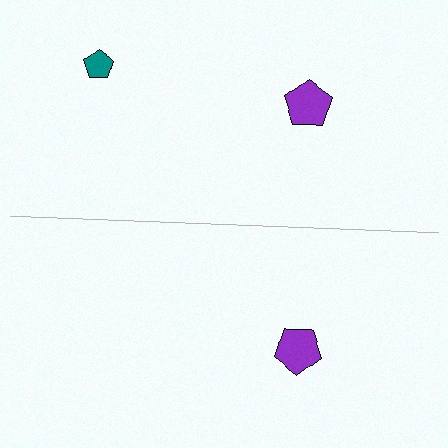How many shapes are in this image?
There are 3 shapes in this image.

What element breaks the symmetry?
A teal pentagon is missing from the bottom side.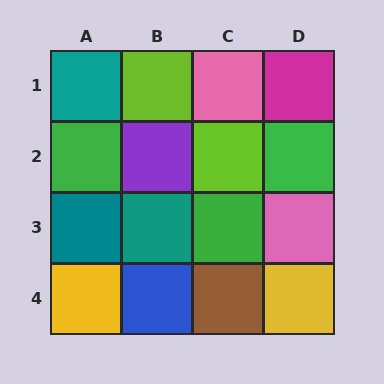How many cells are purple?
1 cell is purple.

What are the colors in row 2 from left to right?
Green, purple, lime, green.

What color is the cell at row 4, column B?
Blue.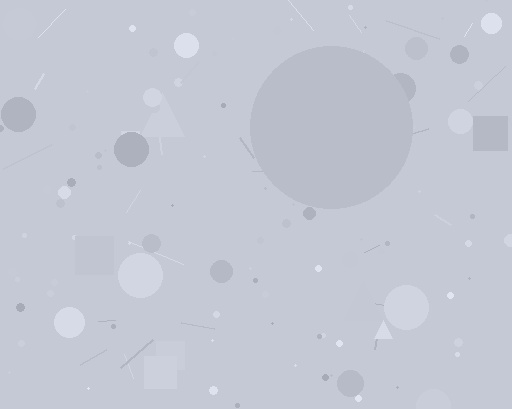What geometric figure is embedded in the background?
A circle is embedded in the background.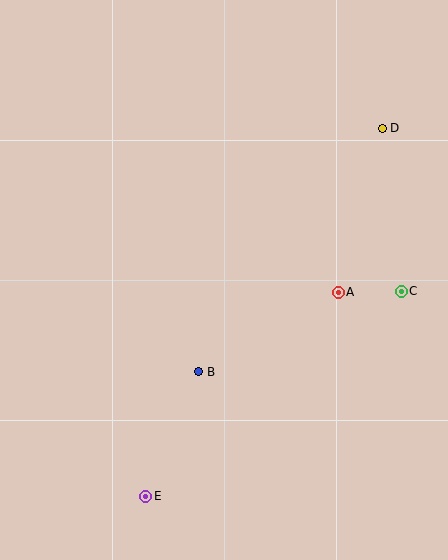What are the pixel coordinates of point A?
Point A is at (338, 292).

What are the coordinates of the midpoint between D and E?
The midpoint between D and E is at (264, 312).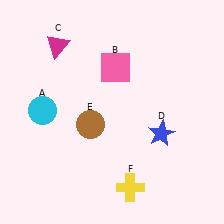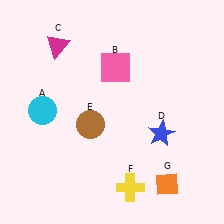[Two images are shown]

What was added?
An orange diamond (G) was added in Image 2.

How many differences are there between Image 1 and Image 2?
There is 1 difference between the two images.